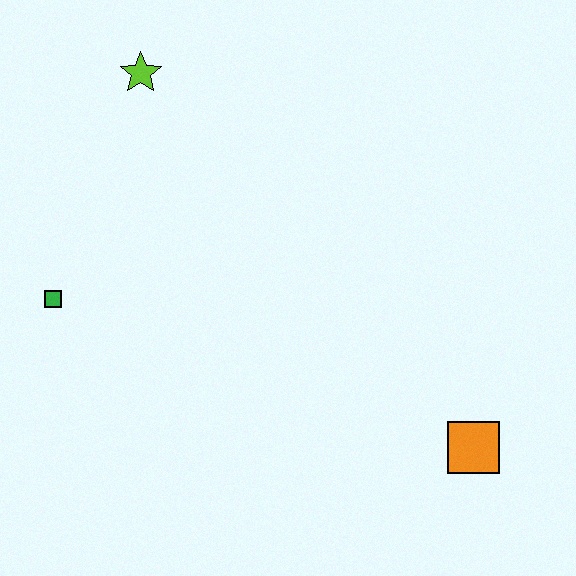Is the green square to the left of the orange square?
Yes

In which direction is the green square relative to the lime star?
The green square is below the lime star.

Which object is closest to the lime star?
The green square is closest to the lime star.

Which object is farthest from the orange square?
The lime star is farthest from the orange square.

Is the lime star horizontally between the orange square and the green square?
Yes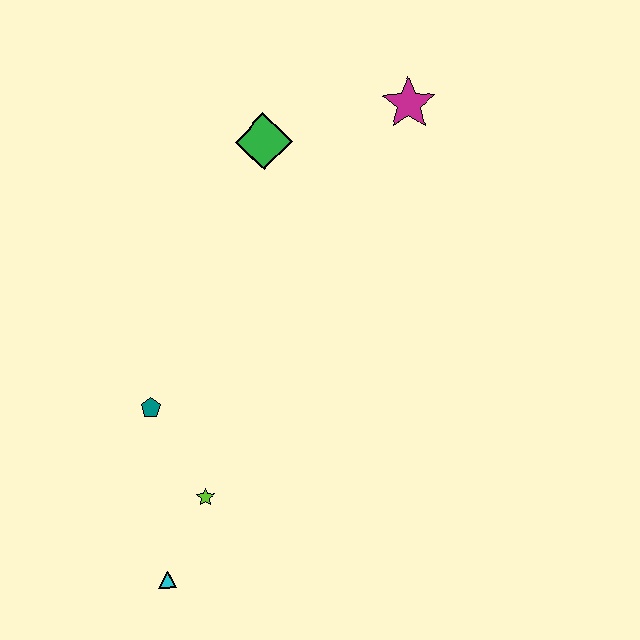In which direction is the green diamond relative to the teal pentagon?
The green diamond is above the teal pentagon.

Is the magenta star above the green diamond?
Yes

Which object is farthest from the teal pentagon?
The magenta star is farthest from the teal pentagon.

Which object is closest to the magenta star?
The green diamond is closest to the magenta star.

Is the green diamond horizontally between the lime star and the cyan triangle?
No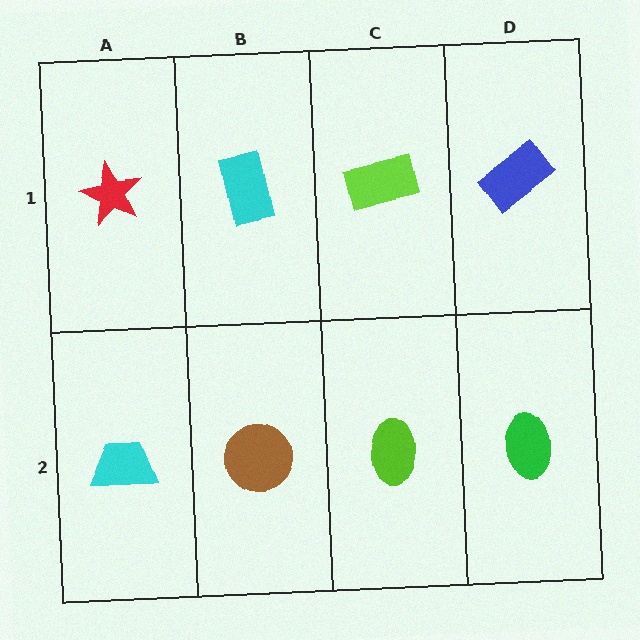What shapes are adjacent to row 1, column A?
A cyan trapezoid (row 2, column A), a cyan rectangle (row 1, column B).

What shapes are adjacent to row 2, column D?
A blue rectangle (row 1, column D), a lime ellipse (row 2, column C).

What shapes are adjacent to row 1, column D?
A green ellipse (row 2, column D), a lime rectangle (row 1, column C).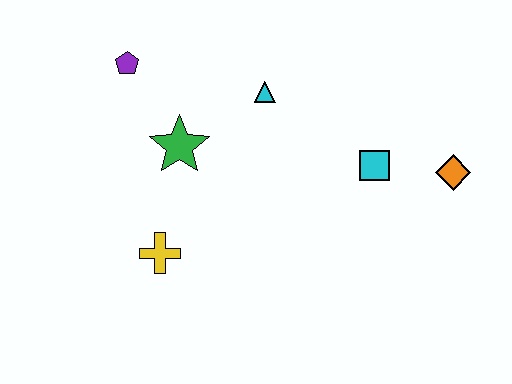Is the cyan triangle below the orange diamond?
No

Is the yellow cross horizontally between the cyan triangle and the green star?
No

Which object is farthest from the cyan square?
The purple pentagon is farthest from the cyan square.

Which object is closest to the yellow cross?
The green star is closest to the yellow cross.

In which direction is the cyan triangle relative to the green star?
The cyan triangle is to the right of the green star.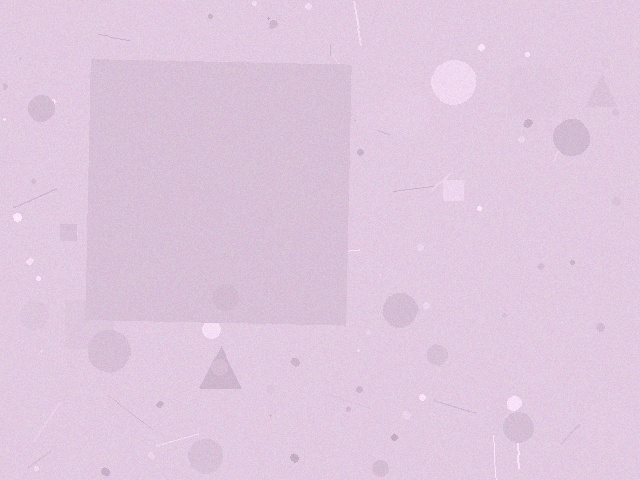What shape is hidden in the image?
A square is hidden in the image.